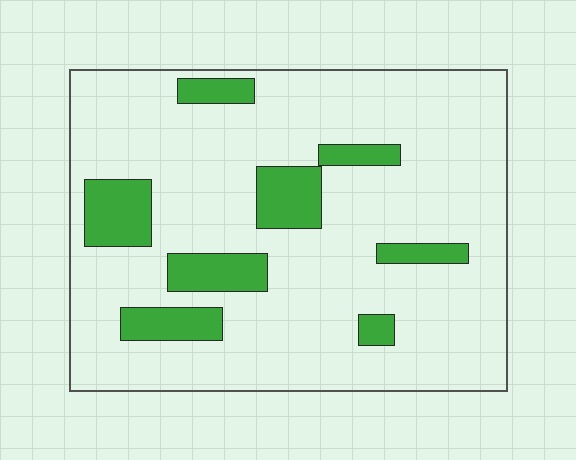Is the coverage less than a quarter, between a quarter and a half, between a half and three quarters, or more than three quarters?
Less than a quarter.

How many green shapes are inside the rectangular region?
8.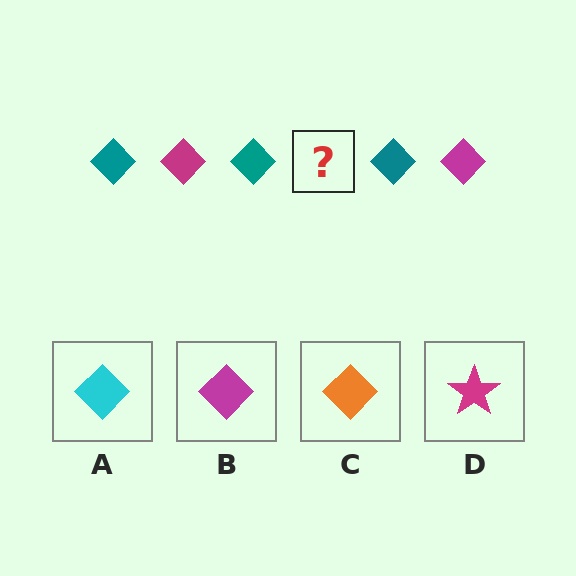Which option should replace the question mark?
Option B.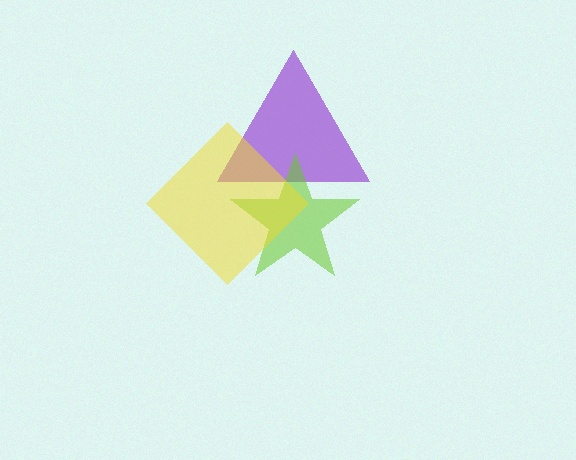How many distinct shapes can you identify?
There are 3 distinct shapes: a purple triangle, a lime star, a yellow diamond.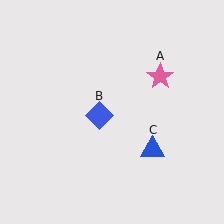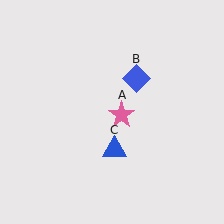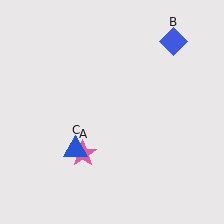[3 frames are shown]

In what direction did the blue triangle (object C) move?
The blue triangle (object C) moved left.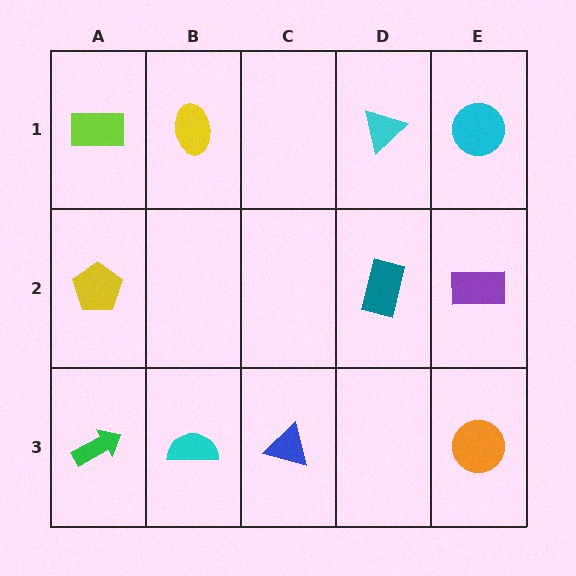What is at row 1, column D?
A cyan triangle.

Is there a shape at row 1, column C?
No, that cell is empty.